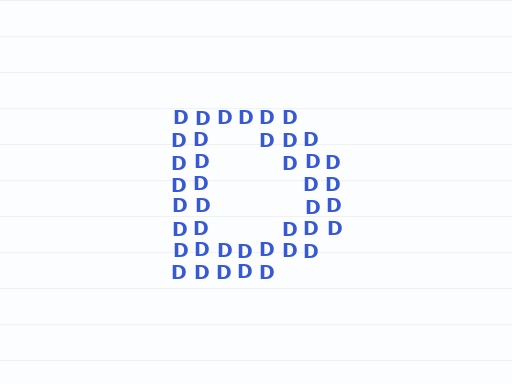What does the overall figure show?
The overall figure shows the letter D.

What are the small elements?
The small elements are letter D's.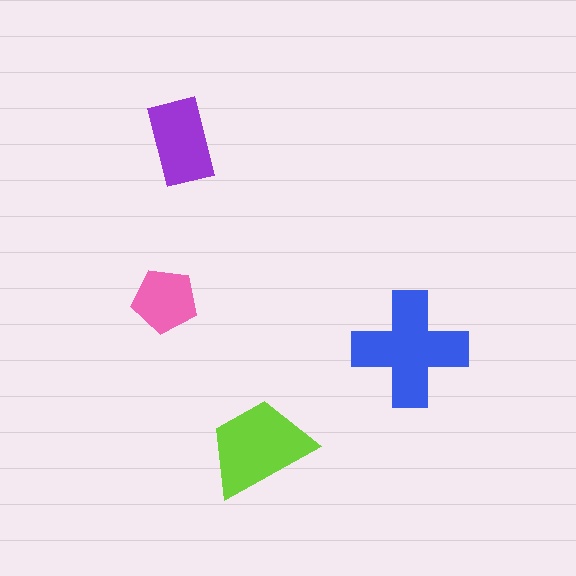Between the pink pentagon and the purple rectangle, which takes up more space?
The purple rectangle.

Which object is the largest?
The blue cross.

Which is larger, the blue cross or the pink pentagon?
The blue cross.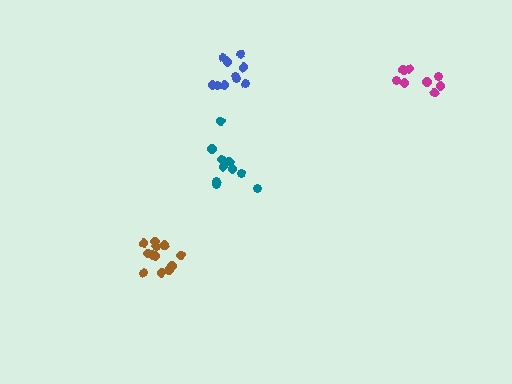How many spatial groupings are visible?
There are 4 spatial groupings.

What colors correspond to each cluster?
The clusters are colored: brown, magenta, blue, teal.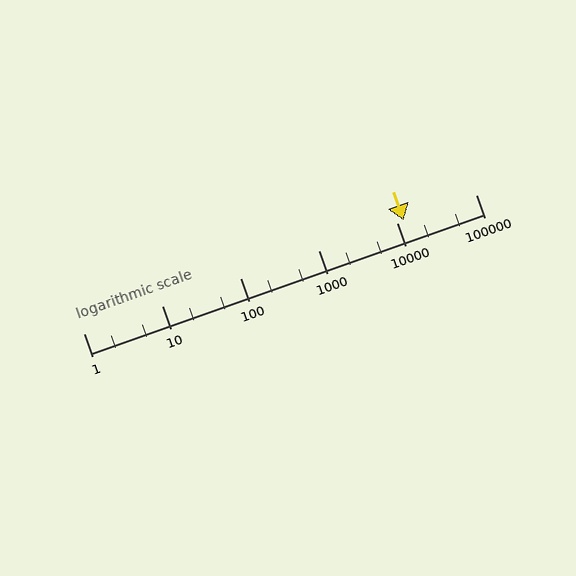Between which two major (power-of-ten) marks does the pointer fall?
The pointer is between 10000 and 100000.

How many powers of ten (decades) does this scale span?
The scale spans 5 decades, from 1 to 100000.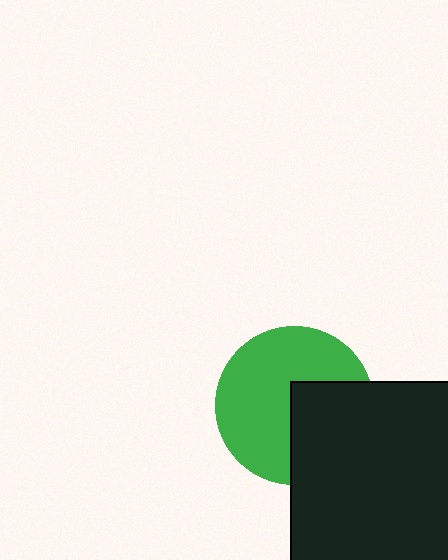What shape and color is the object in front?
The object in front is a black square.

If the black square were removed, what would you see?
You would see the complete green circle.